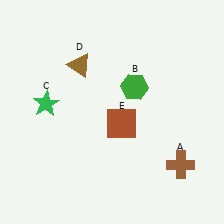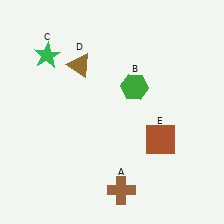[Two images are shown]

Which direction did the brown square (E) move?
The brown square (E) moved right.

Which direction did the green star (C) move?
The green star (C) moved up.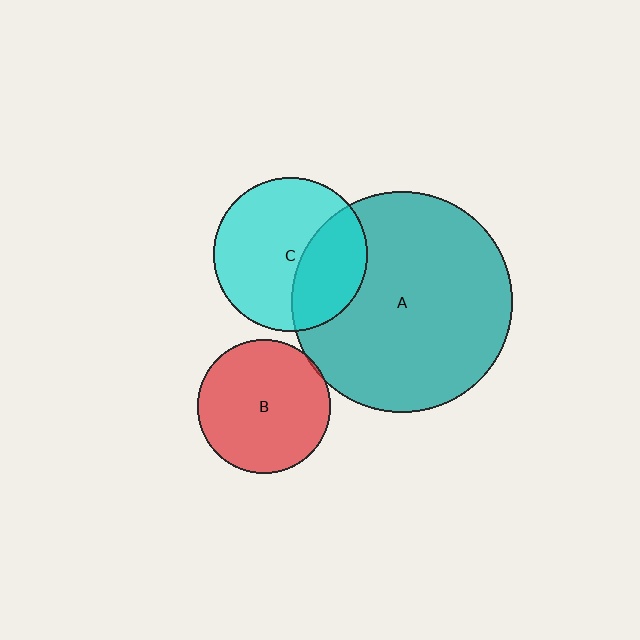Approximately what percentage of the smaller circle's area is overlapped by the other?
Approximately 5%.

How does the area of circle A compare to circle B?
Approximately 2.8 times.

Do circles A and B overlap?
Yes.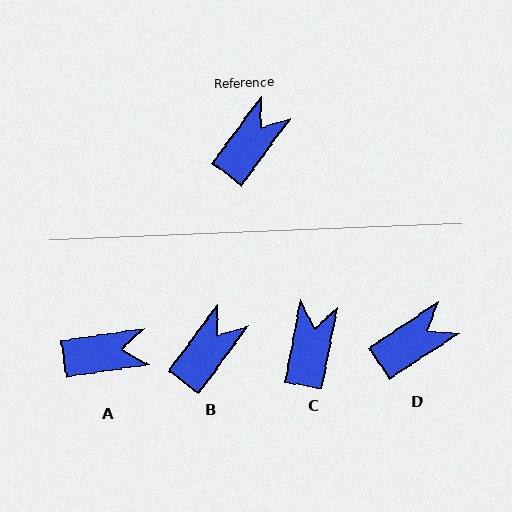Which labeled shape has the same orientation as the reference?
B.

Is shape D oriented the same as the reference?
No, it is off by about 20 degrees.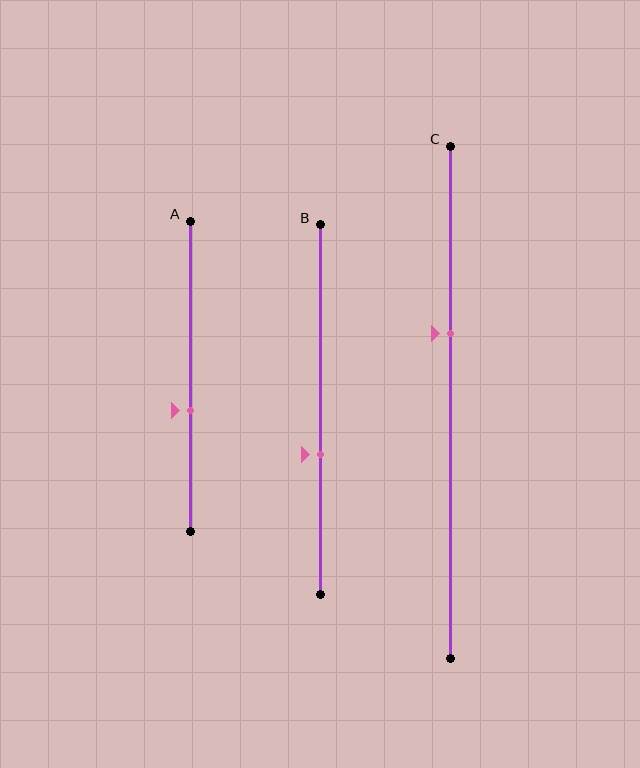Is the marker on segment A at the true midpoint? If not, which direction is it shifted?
No, the marker on segment A is shifted downward by about 11% of the segment length.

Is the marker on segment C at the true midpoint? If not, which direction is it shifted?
No, the marker on segment C is shifted upward by about 14% of the segment length.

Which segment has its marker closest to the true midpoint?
Segment A has its marker closest to the true midpoint.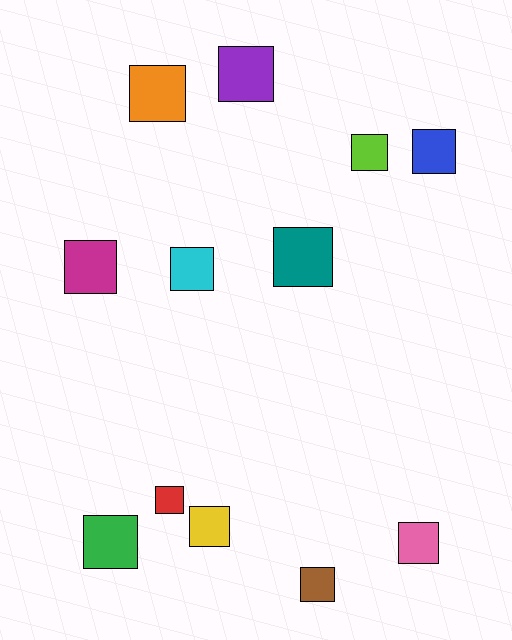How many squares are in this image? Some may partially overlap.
There are 12 squares.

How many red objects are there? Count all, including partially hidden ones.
There is 1 red object.